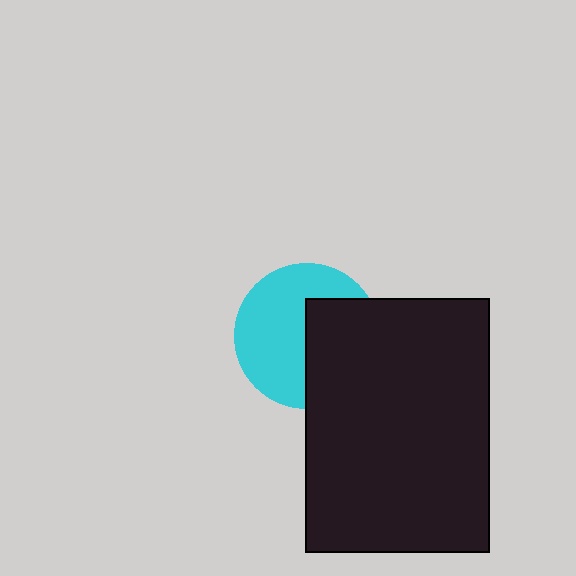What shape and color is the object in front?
The object in front is a black rectangle.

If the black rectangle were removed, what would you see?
You would see the complete cyan circle.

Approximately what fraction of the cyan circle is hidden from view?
Roughly 42% of the cyan circle is hidden behind the black rectangle.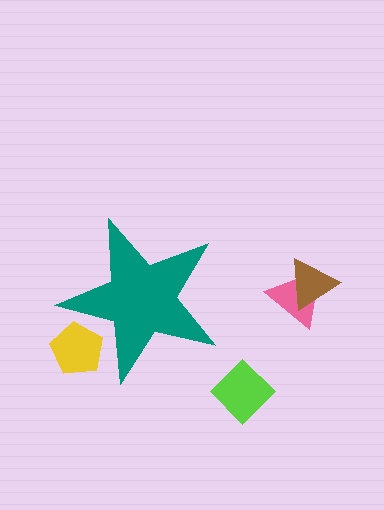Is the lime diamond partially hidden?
No, the lime diamond is fully visible.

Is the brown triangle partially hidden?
No, the brown triangle is fully visible.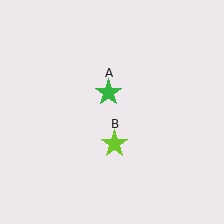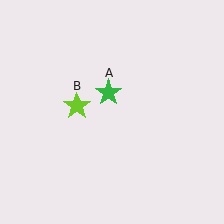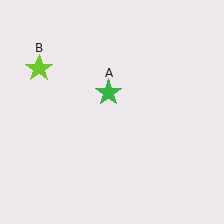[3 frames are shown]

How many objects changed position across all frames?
1 object changed position: lime star (object B).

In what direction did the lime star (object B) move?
The lime star (object B) moved up and to the left.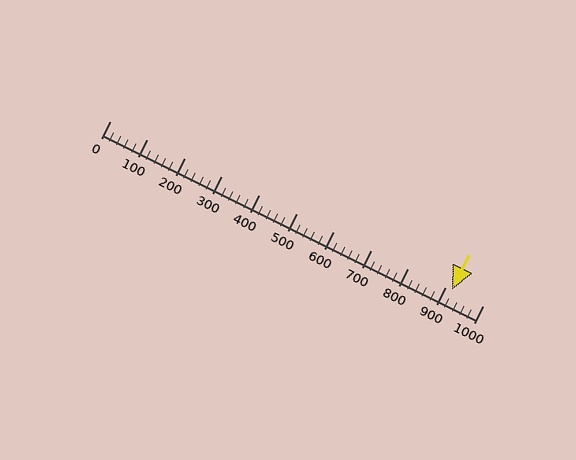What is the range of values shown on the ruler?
The ruler shows values from 0 to 1000.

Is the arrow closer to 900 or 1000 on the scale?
The arrow is closer to 900.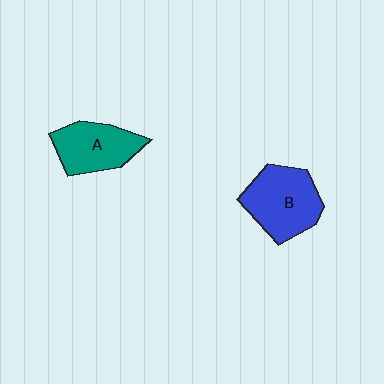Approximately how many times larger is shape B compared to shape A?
Approximately 1.2 times.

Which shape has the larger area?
Shape B (blue).